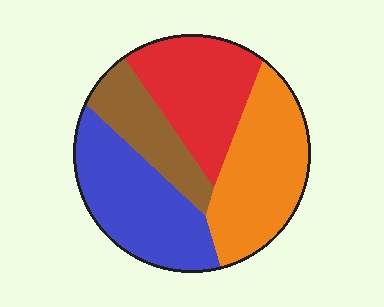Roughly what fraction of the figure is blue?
Blue takes up between a sixth and a third of the figure.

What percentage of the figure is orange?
Orange takes up between a sixth and a third of the figure.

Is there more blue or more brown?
Blue.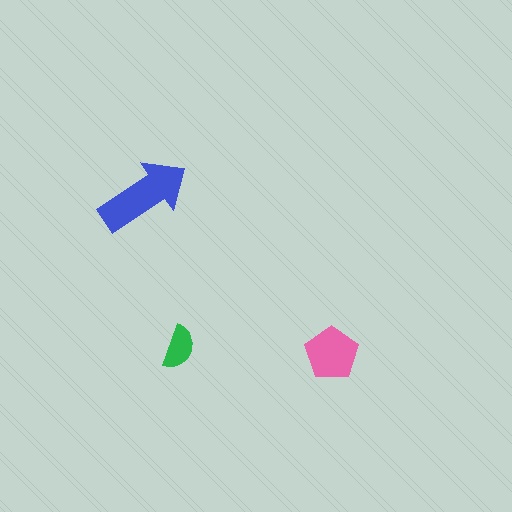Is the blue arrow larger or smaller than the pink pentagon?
Larger.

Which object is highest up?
The blue arrow is topmost.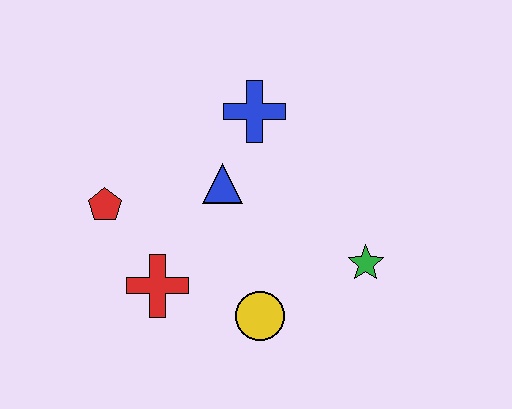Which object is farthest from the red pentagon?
The green star is farthest from the red pentagon.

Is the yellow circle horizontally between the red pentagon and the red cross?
No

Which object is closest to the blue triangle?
The blue cross is closest to the blue triangle.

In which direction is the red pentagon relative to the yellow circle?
The red pentagon is to the left of the yellow circle.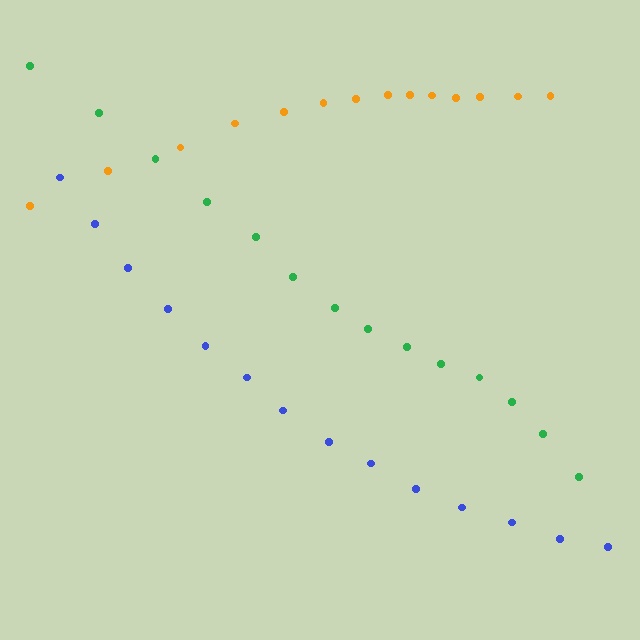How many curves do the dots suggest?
There are 3 distinct paths.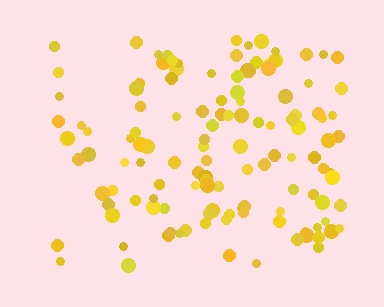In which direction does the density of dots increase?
From left to right, with the right side densest.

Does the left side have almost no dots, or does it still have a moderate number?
Still a moderate number, just noticeably fewer than the right.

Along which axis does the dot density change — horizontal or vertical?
Horizontal.